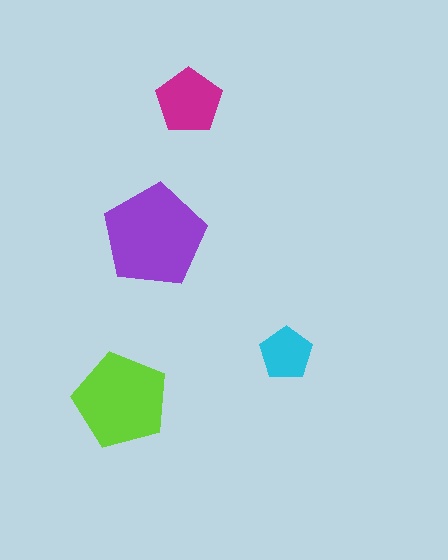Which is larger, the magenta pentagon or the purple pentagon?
The purple one.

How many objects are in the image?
There are 4 objects in the image.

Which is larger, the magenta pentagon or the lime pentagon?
The lime one.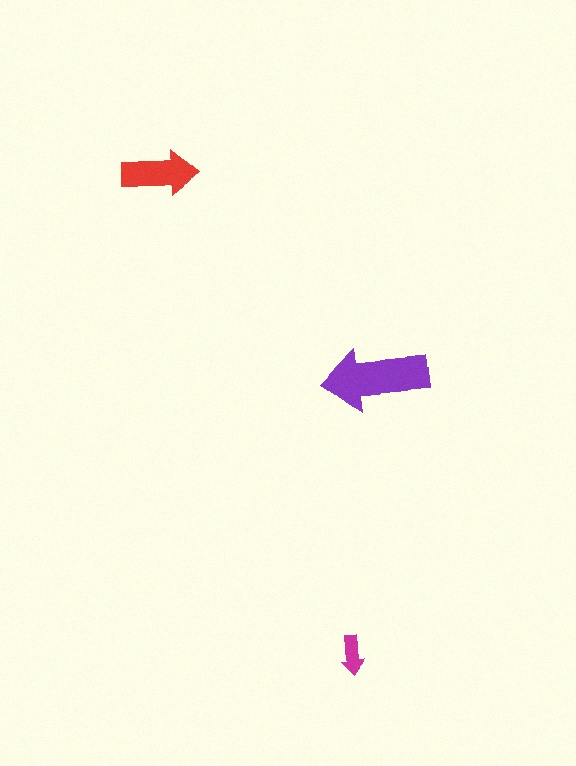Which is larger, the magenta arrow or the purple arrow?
The purple one.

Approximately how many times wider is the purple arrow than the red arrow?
About 1.5 times wider.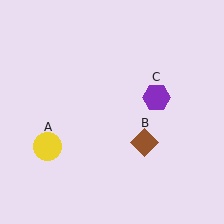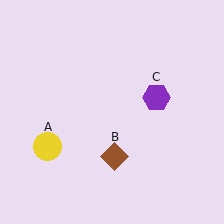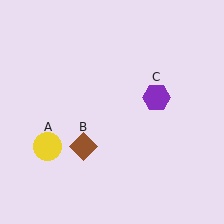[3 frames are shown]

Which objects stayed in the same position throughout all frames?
Yellow circle (object A) and purple hexagon (object C) remained stationary.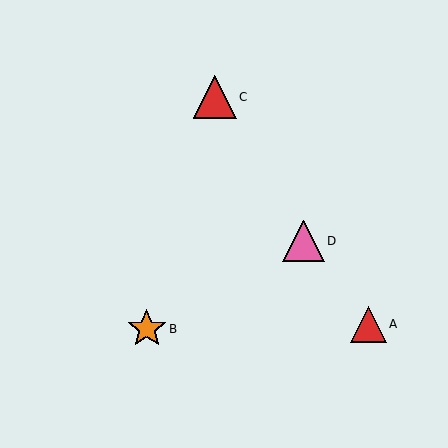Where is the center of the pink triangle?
The center of the pink triangle is at (303, 241).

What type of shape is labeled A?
Shape A is a red triangle.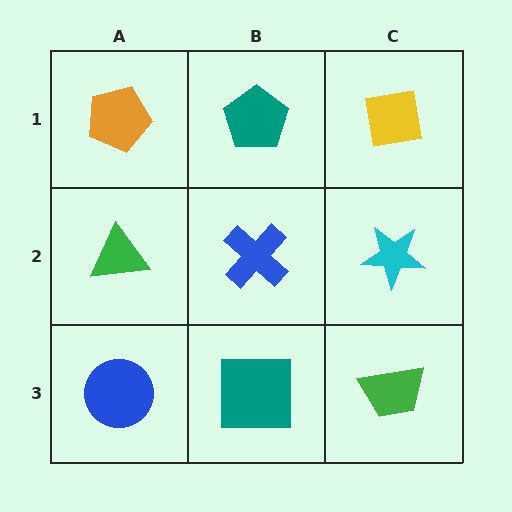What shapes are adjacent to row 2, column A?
An orange pentagon (row 1, column A), a blue circle (row 3, column A), a blue cross (row 2, column B).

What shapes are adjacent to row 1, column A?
A green triangle (row 2, column A), a teal pentagon (row 1, column B).